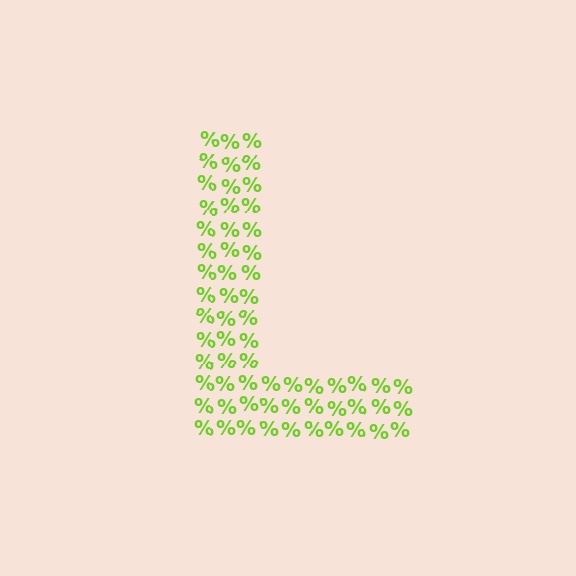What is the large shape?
The large shape is the letter L.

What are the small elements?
The small elements are percent signs.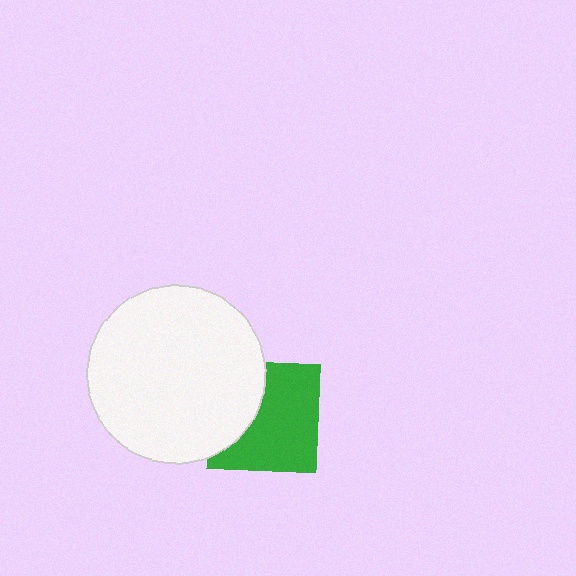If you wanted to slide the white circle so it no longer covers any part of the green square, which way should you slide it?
Slide it left — that is the most direct way to separate the two shapes.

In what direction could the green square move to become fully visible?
The green square could move right. That would shift it out from behind the white circle entirely.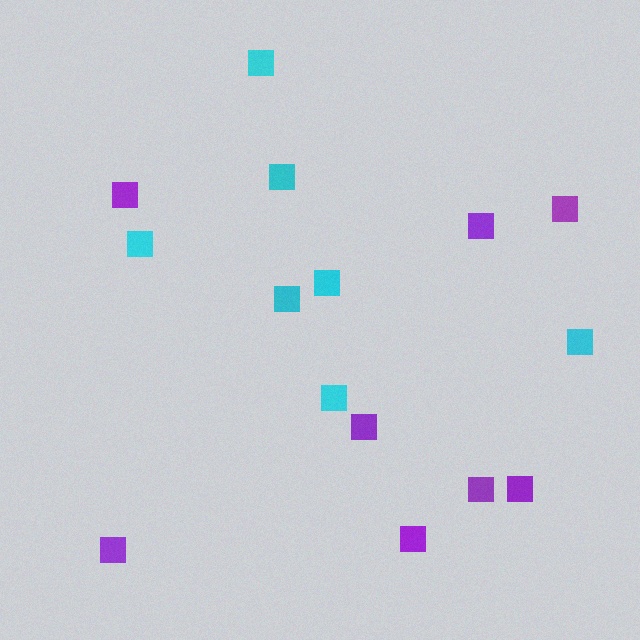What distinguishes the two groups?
There are 2 groups: one group of purple squares (8) and one group of cyan squares (7).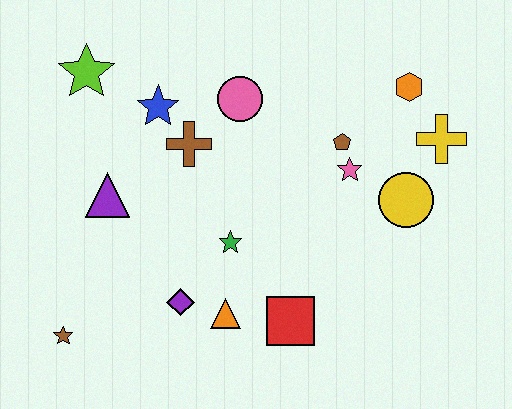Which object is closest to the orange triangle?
The purple diamond is closest to the orange triangle.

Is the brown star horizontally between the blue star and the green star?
No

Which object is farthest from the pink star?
The brown star is farthest from the pink star.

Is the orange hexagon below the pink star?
No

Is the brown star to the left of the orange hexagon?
Yes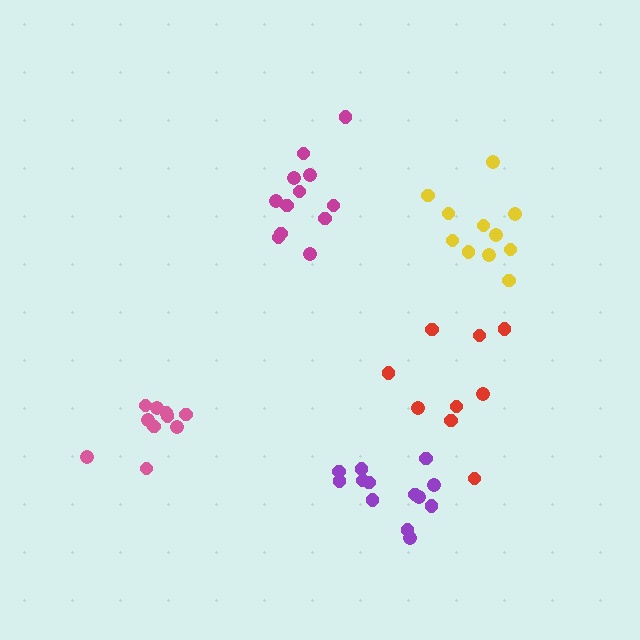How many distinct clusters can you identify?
There are 5 distinct clusters.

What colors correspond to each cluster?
The clusters are colored: pink, magenta, purple, red, yellow.